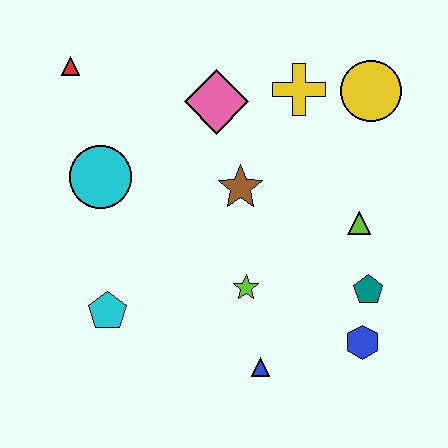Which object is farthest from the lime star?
The red triangle is farthest from the lime star.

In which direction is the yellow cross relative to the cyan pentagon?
The yellow cross is above the cyan pentagon.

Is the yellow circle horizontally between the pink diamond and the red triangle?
No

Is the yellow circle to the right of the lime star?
Yes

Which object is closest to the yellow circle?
The yellow cross is closest to the yellow circle.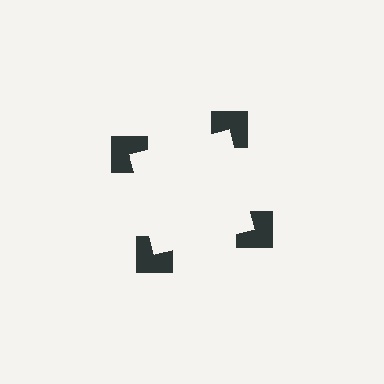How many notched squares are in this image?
There are 4 — one at each vertex of the illusory square.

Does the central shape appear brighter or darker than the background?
It typically appears slightly brighter than the background, even though no actual brightness change is drawn.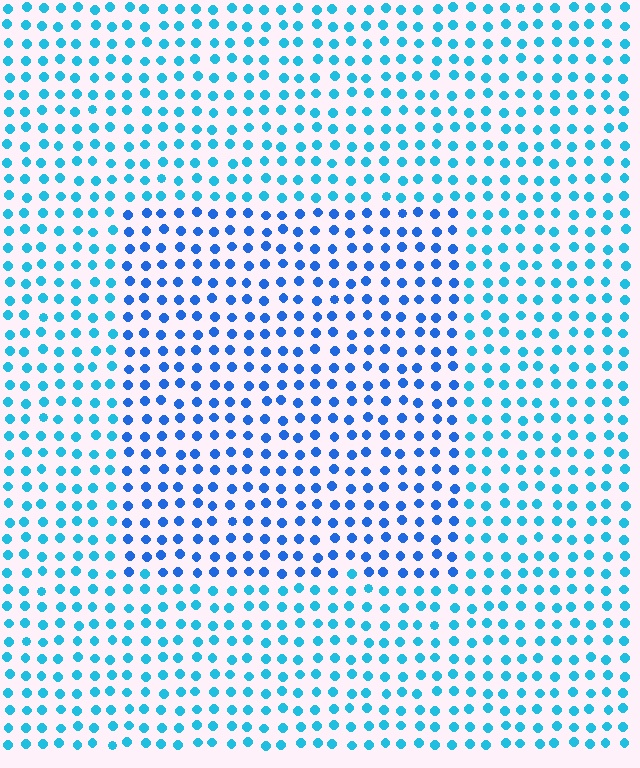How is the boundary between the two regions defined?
The boundary is defined purely by a slight shift in hue (about 27 degrees). Spacing, size, and orientation are identical on both sides.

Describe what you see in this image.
The image is filled with small cyan elements in a uniform arrangement. A rectangle-shaped region is visible where the elements are tinted to a slightly different hue, forming a subtle color boundary.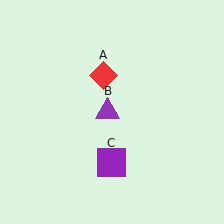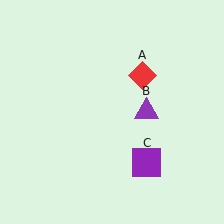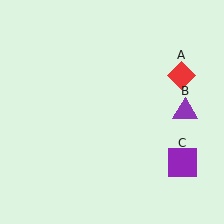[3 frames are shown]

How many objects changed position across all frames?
3 objects changed position: red diamond (object A), purple triangle (object B), purple square (object C).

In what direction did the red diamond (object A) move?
The red diamond (object A) moved right.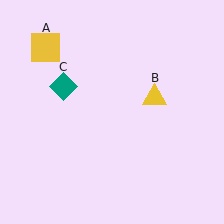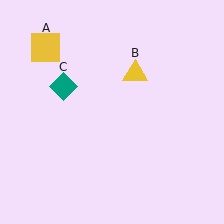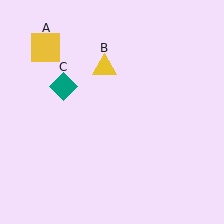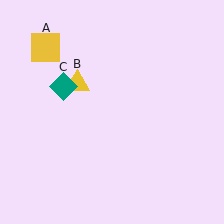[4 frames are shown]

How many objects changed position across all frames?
1 object changed position: yellow triangle (object B).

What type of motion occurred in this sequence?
The yellow triangle (object B) rotated counterclockwise around the center of the scene.